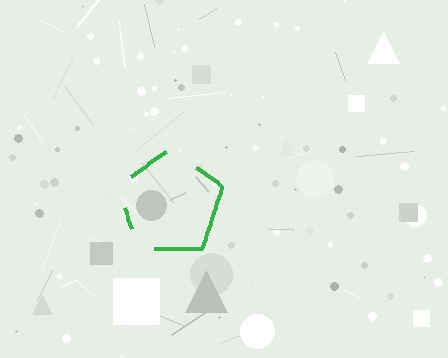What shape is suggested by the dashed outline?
The dashed outline suggests a pentagon.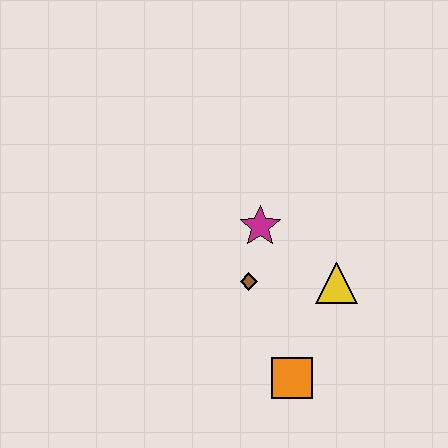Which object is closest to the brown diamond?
The magenta star is closest to the brown diamond.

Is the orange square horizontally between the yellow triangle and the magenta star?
Yes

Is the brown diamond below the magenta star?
Yes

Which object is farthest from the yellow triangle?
The orange square is farthest from the yellow triangle.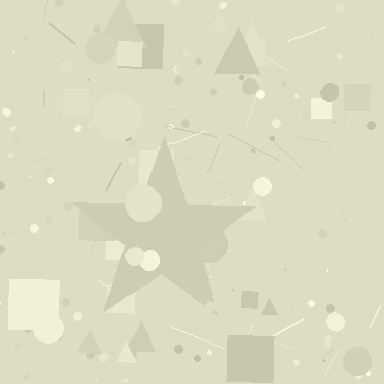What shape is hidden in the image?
A star is hidden in the image.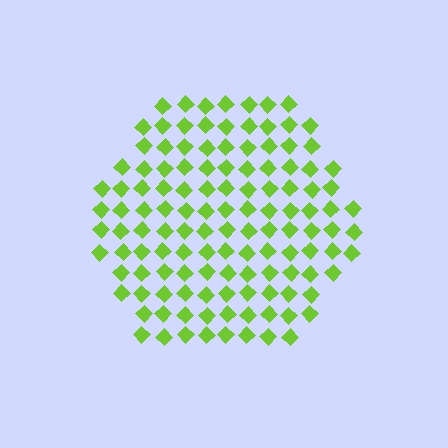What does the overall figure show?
The overall figure shows a hexagon.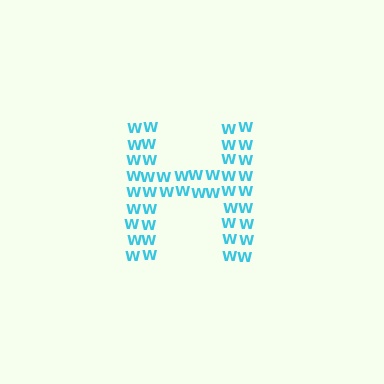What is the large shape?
The large shape is the letter H.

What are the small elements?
The small elements are letter W's.